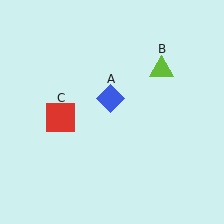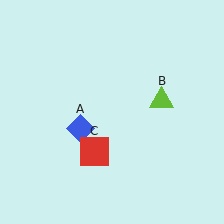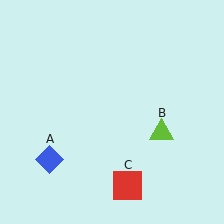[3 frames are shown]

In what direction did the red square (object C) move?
The red square (object C) moved down and to the right.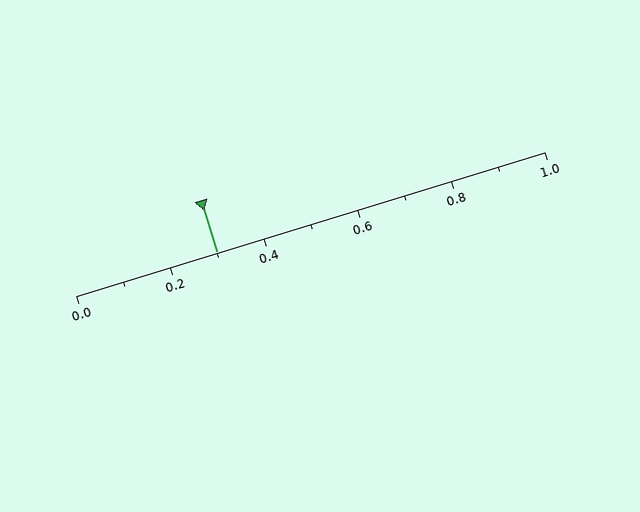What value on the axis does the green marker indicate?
The marker indicates approximately 0.3.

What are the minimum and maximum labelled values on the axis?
The axis runs from 0.0 to 1.0.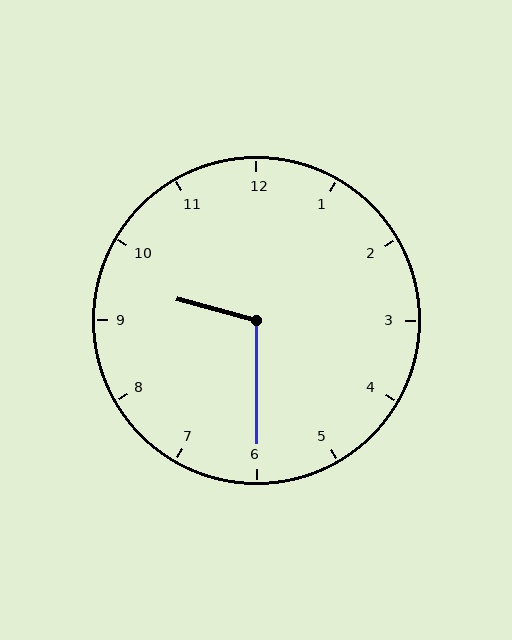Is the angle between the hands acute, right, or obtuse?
It is obtuse.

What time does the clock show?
9:30.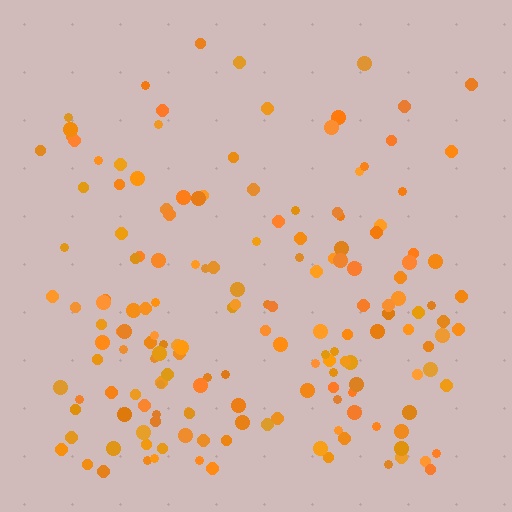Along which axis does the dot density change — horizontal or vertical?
Vertical.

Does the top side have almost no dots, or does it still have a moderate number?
Still a moderate number, just noticeably fewer than the bottom.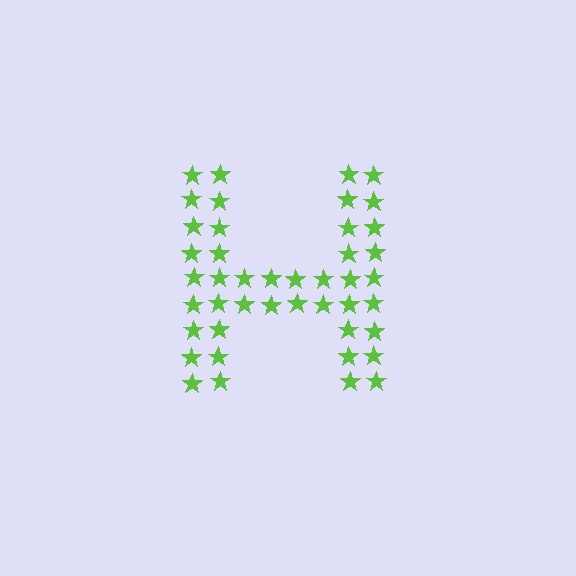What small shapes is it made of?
It is made of small stars.